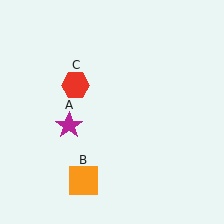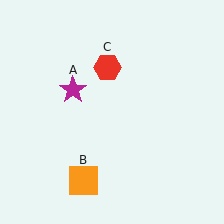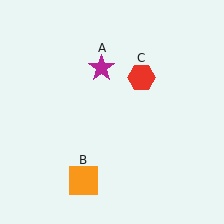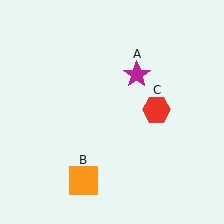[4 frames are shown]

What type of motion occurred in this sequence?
The magenta star (object A), red hexagon (object C) rotated clockwise around the center of the scene.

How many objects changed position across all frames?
2 objects changed position: magenta star (object A), red hexagon (object C).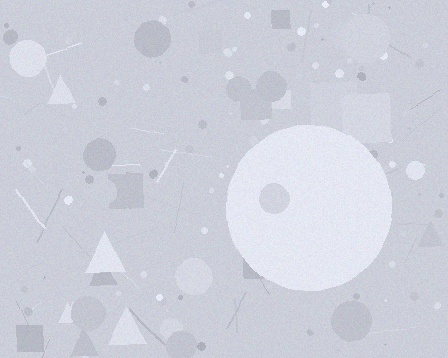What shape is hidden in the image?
A circle is hidden in the image.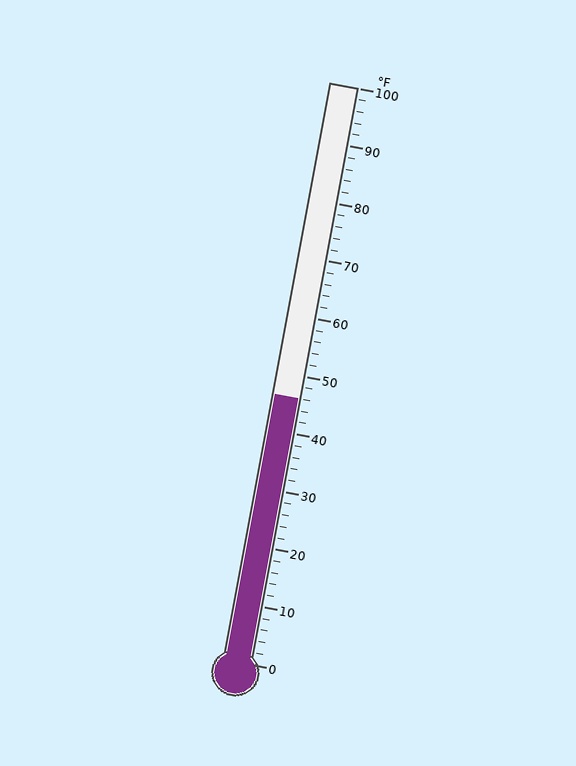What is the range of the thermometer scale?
The thermometer scale ranges from 0°F to 100°F.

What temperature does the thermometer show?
The thermometer shows approximately 46°F.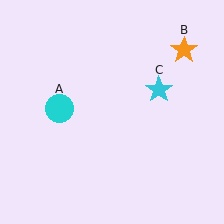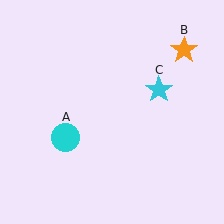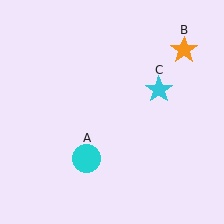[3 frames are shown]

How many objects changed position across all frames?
1 object changed position: cyan circle (object A).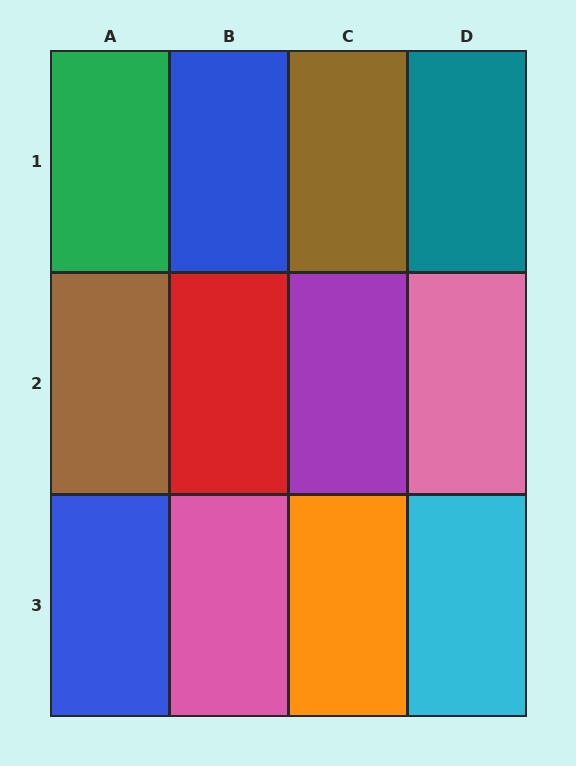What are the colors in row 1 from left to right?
Green, blue, brown, teal.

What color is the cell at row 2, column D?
Pink.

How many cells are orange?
1 cell is orange.